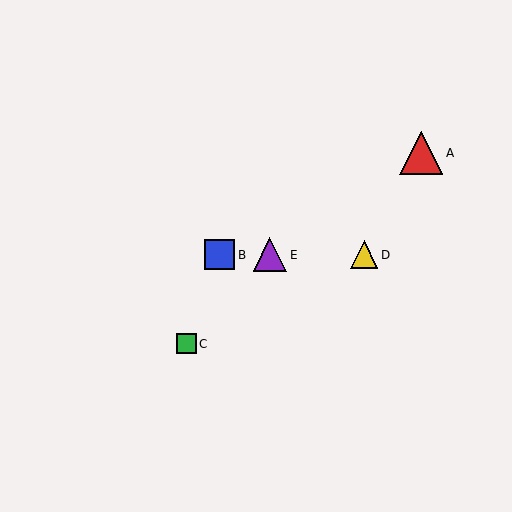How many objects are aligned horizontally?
3 objects (B, D, E) are aligned horizontally.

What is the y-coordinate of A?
Object A is at y≈153.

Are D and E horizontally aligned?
Yes, both are at y≈255.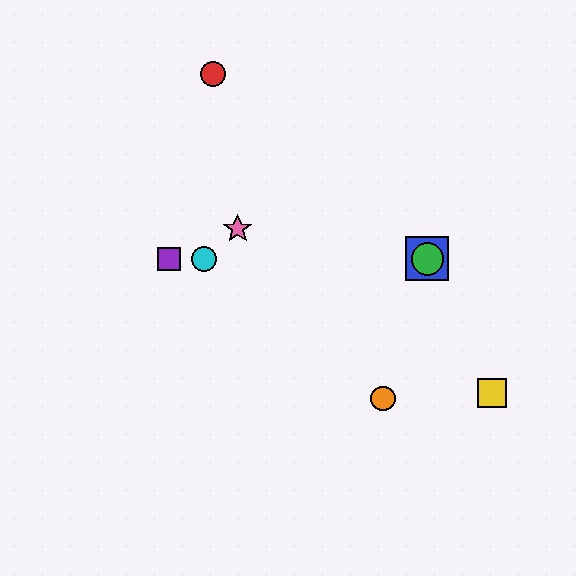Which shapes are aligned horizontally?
The blue square, the green circle, the purple square, the cyan circle are aligned horizontally.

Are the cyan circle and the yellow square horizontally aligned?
No, the cyan circle is at y≈259 and the yellow square is at y≈393.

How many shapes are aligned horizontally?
4 shapes (the blue square, the green circle, the purple square, the cyan circle) are aligned horizontally.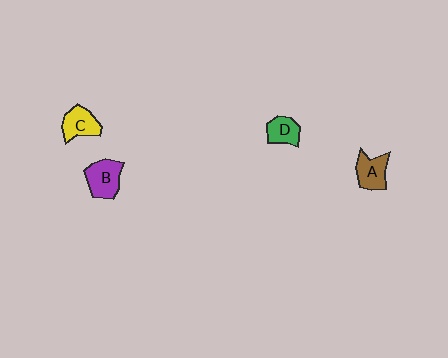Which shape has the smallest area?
Shape D (green).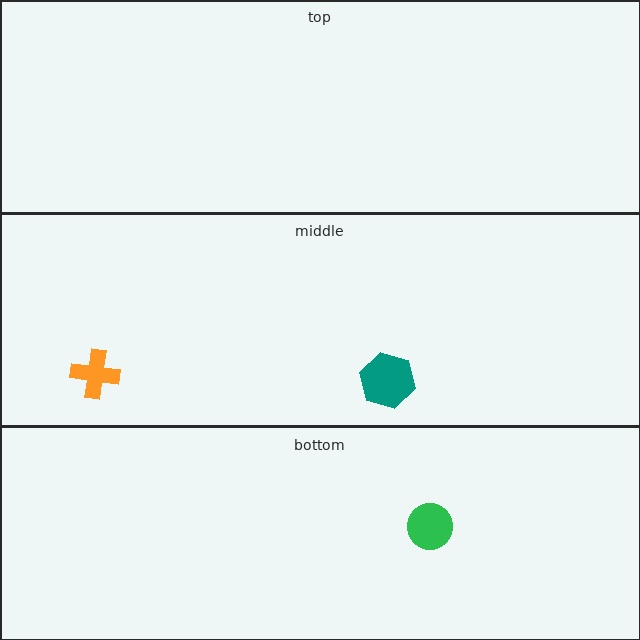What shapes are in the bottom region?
The green circle.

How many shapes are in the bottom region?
1.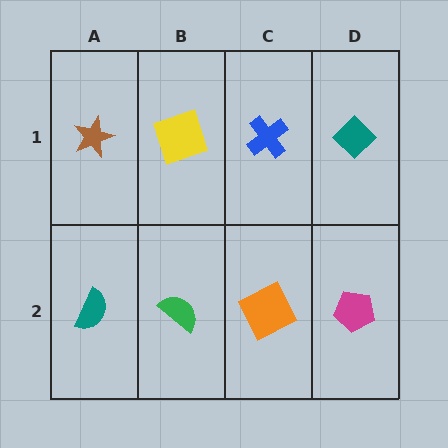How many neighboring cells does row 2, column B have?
3.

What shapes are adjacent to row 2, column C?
A blue cross (row 1, column C), a green semicircle (row 2, column B), a magenta pentagon (row 2, column D).